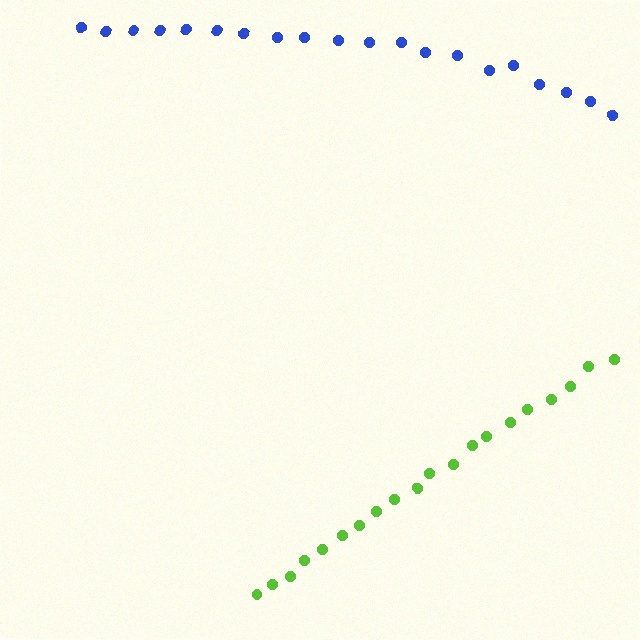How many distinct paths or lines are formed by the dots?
There are 2 distinct paths.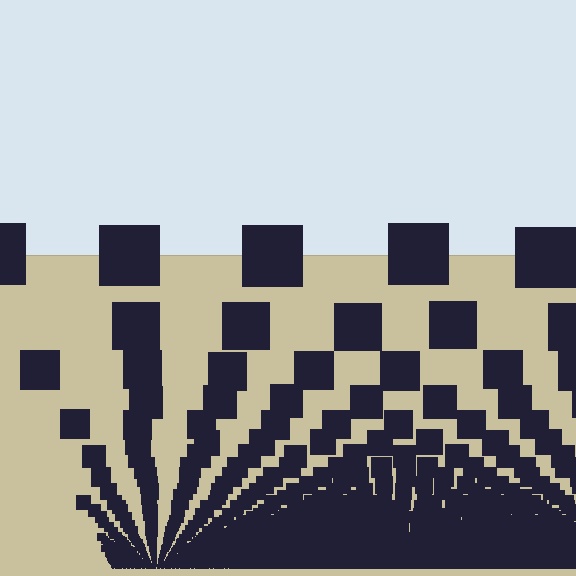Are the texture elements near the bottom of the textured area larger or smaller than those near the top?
Smaller. The gradient is inverted — elements near the bottom are smaller and denser.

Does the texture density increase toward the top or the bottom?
Density increases toward the bottom.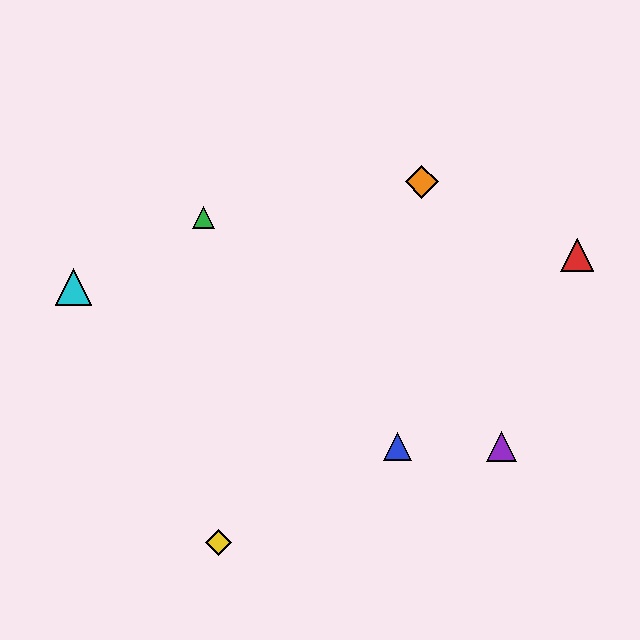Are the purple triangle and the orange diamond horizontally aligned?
No, the purple triangle is at y≈447 and the orange diamond is at y≈182.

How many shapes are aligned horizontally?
2 shapes (the blue triangle, the purple triangle) are aligned horizontally.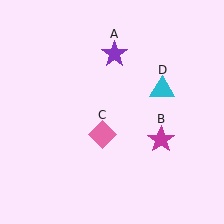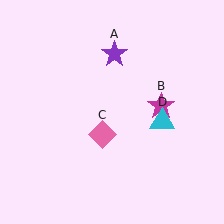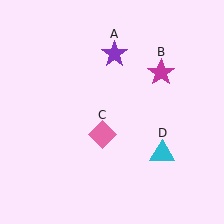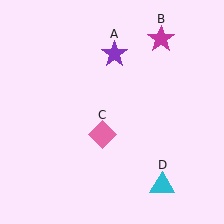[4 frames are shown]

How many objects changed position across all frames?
2 objects changed position: magenta star (object B), cyan triangle (object D).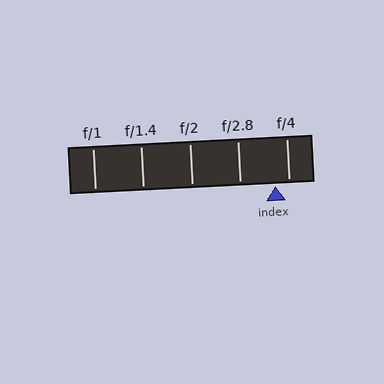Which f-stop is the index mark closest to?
The index mark is closest to f/4.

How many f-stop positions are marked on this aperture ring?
There are 5 f-stop positions marked.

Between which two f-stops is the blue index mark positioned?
The index mark is between f/2.8 and f/4.